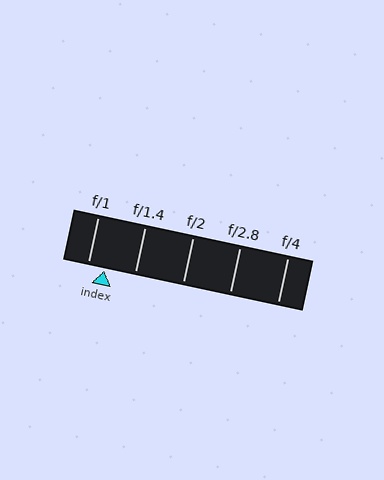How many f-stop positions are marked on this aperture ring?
There are 5 f-stop positions marked.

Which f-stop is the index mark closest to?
The index mark is closest to f/1.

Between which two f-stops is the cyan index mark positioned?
The index mark is between f/1 and f/1.4.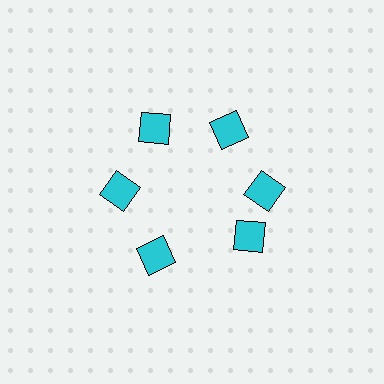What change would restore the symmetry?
The symmetry would be restored by rotating it back into even spacing with its neighbors so that all 6 squares sit at equal angles and equal distance from the center.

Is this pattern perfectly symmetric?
No. The 6 cyan squares are arranged in a ring, but one element near the 5 o'clock position is rotated out of alignment along the ring, breaking the 6-fold rotational symmetry.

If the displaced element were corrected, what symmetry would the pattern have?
It would have 6-fold rotational symmetry — the pattern would map onto itself every 60 degrees.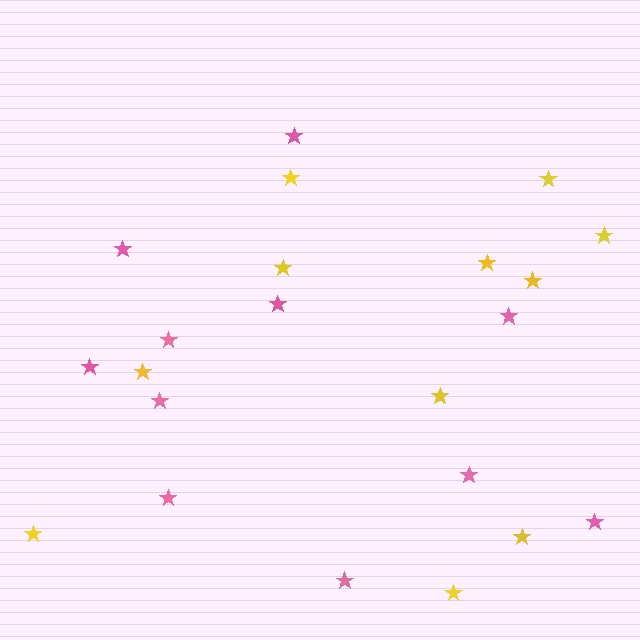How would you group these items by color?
There are 2 groups: one group of yellow stars (11) and one group of pink stars (11).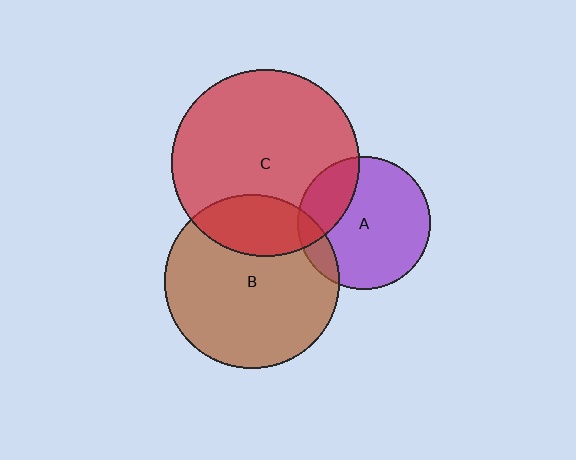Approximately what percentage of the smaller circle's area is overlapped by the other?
Approximately 25%.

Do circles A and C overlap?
Yes.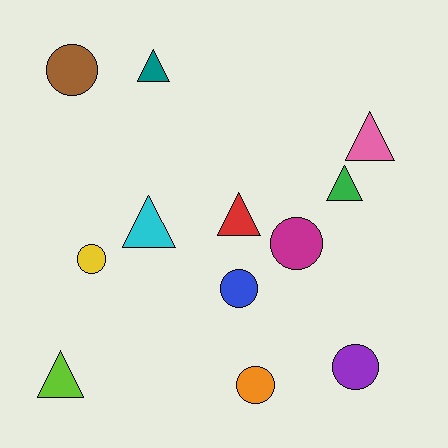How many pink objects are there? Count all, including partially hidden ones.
There is 1 pink object.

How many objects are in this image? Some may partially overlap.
There are 12 objects.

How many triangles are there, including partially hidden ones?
There are 6 triangles.